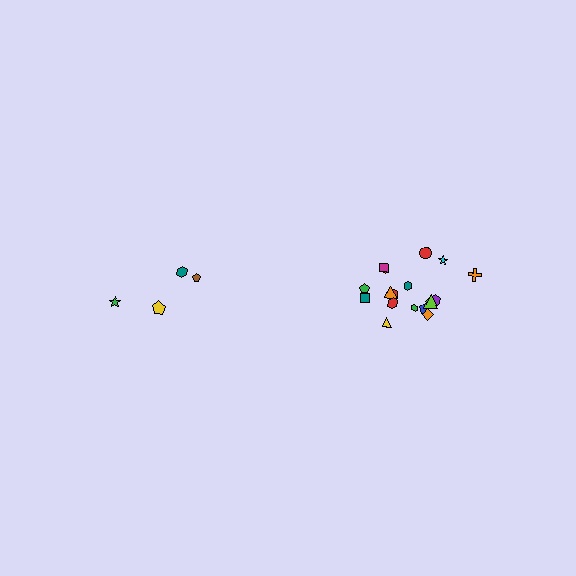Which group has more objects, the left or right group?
The right group.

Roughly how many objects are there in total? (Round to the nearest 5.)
Roughly 20 objects in total.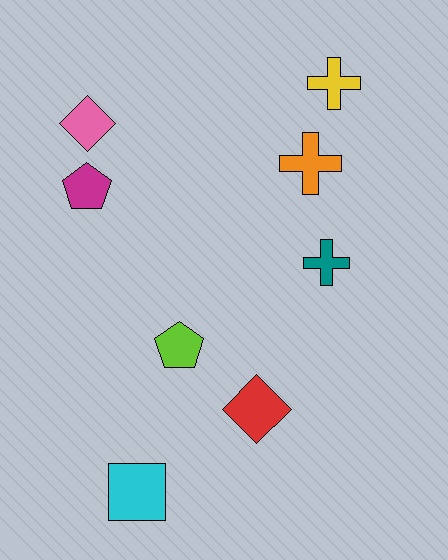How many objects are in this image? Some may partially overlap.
There are 8 objects.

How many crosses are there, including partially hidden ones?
There are 3 crosses.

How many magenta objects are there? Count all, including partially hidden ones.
There is 1 magenta object.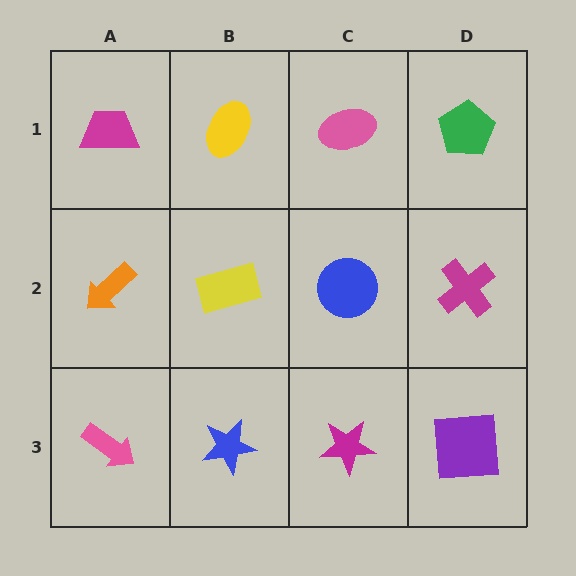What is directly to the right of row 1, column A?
A yellow ellipse.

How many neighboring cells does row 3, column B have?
3.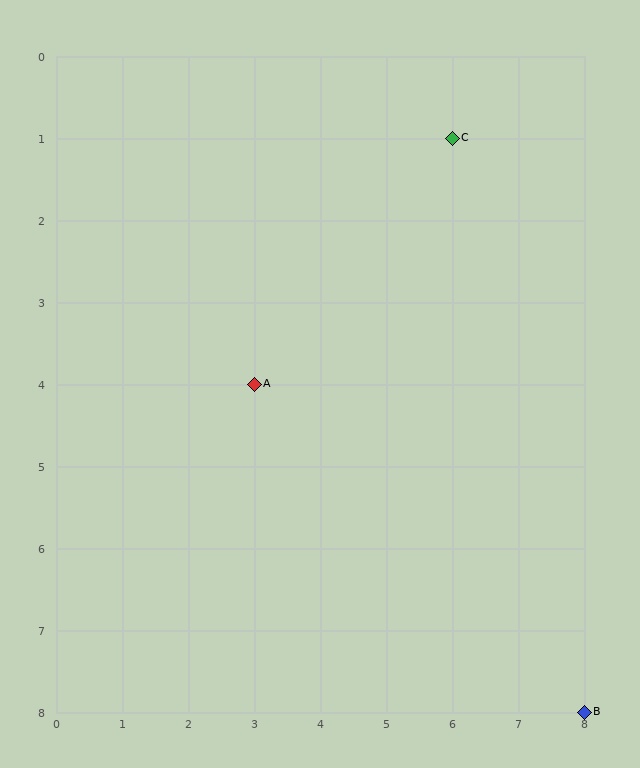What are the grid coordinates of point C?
Point C is at grid coordinates (6, 1).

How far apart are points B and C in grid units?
Points B and C are 2 columns and 7 rows apart (about 7.3 grid units diagonally).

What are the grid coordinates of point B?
Point B is at grid coordinates (8, 8).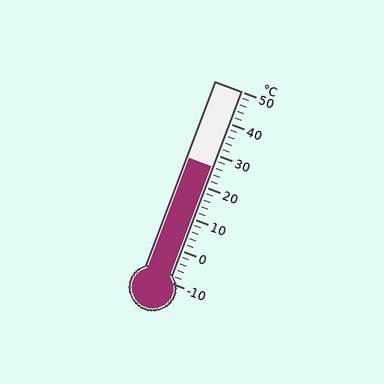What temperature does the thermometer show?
The thermometer shows approximately 26°C.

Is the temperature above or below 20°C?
The temperature is above 20°C.